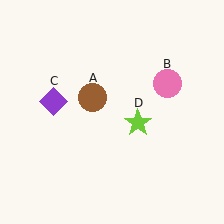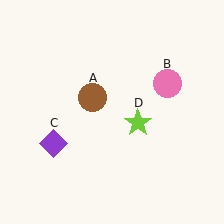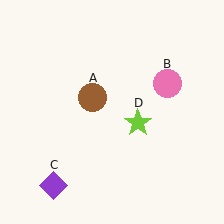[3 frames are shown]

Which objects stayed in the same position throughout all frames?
Brown circle (object A) and pink circle (object B) and lime star (object D) remained stationary.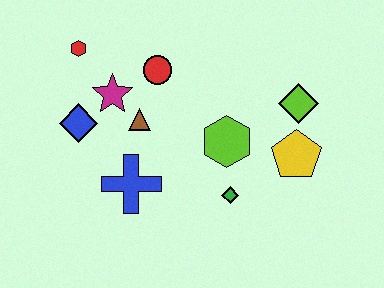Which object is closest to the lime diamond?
The yellow pentagon is closest to the lime diamond.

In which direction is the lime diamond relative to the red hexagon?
The lime diamond is to the right of the red hexagon.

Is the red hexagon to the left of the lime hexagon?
Yes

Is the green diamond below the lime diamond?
Yes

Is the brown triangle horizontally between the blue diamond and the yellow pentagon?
Yes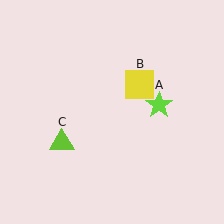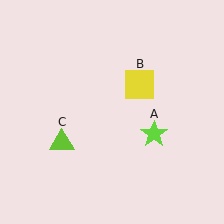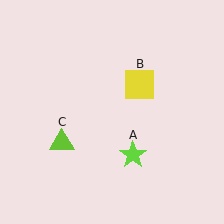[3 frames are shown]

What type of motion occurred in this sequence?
The lime star (object A) rotated clockwise around the center of the scene.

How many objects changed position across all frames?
1 object changed position: lime star (object A).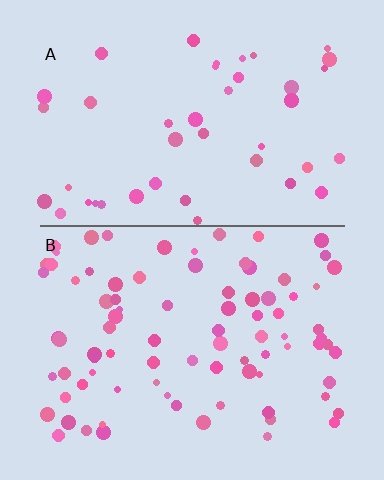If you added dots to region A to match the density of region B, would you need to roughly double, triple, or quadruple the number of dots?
Approximately double.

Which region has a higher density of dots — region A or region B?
B (the bottom).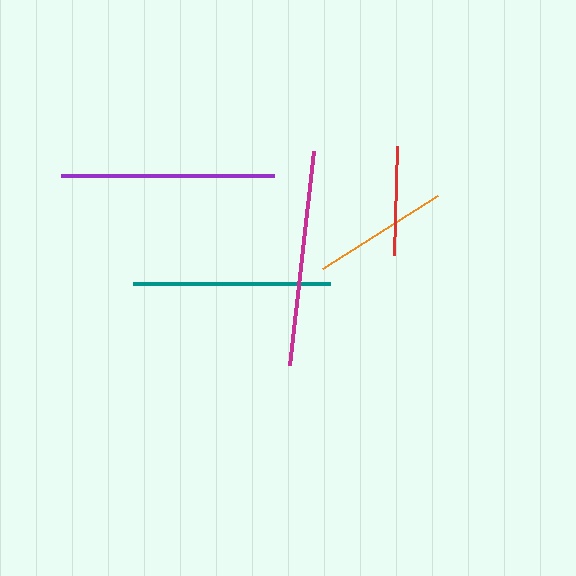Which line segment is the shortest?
The red line is the shortest at approximately 109 pixels.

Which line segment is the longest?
The magenta line is the longest at approximately 215 pixels.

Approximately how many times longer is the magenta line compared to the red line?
The magenta line is approximately 2.0 times the length of the red line.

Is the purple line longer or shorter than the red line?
The purple line is longer than the red line.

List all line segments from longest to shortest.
From longest to shortest: magenta, purple, teal, orange, red.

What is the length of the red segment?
The red segment is approximately 109 pixels long.